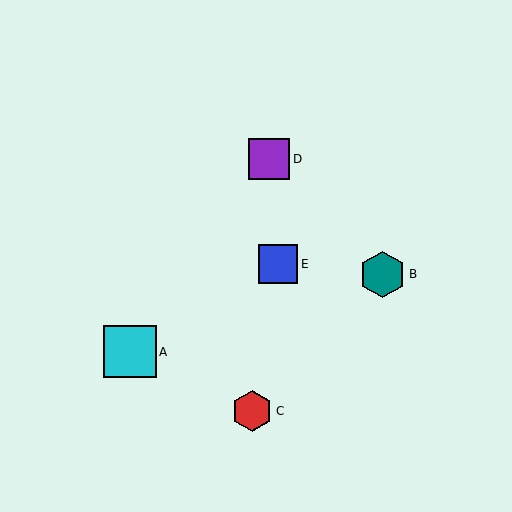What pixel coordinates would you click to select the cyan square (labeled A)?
Click at (130, 352) to select the cyan square A.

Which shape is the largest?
The cyan square (labeled A) is the largest.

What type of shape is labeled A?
Shape A is a cyan square.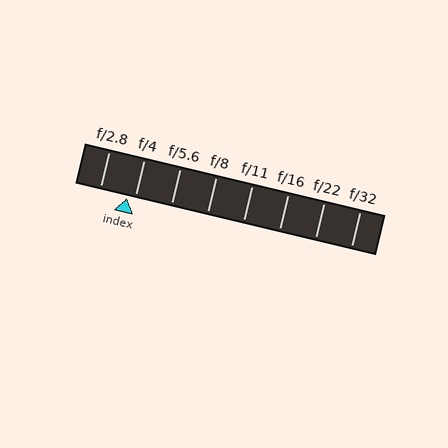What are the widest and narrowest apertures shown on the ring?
The widest aperture shown is f/2.8 and the narrowest is f/32.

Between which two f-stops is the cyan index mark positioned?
The index mark is between f/2.8 and f/4.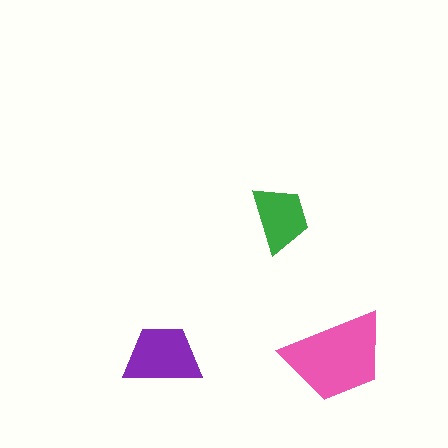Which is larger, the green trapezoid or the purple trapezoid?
The purple one.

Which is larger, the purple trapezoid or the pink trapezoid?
The pink one.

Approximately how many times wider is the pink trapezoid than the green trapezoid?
About 1.5 times wider.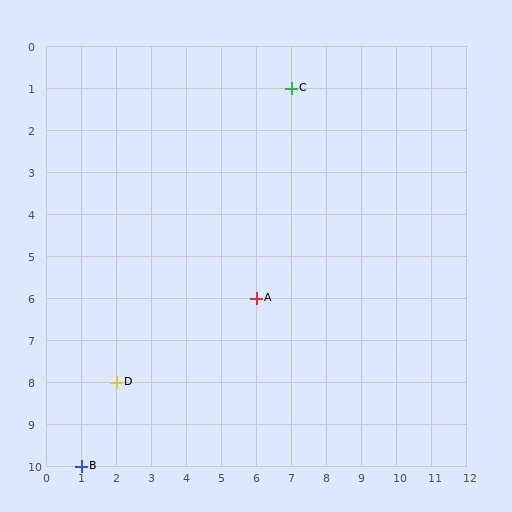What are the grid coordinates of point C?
Point C is at grid coordinates (7, 1).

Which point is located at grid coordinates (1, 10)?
Point B is at (1, 10).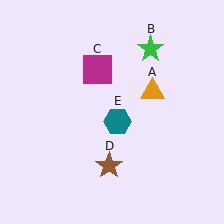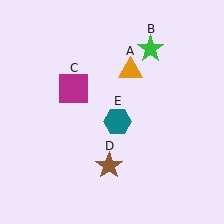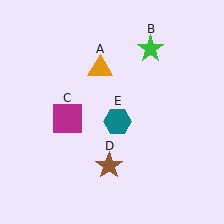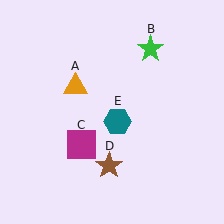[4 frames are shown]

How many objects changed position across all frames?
2 objects changed position: orange triangle (object A), magenta square (object C).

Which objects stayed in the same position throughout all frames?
Green star (object B) and brown star (object D) and teal hexagon (object E) remained stationary.